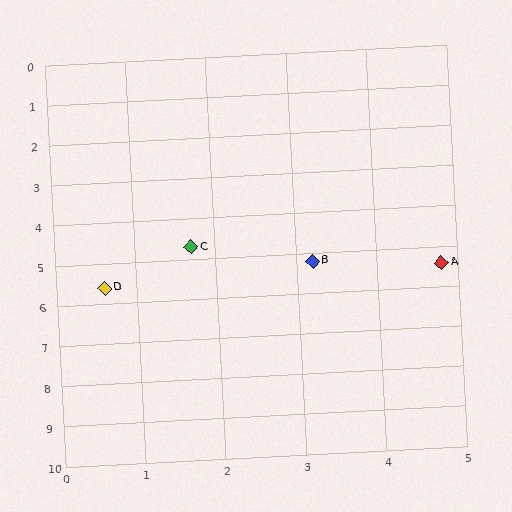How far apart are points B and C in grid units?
Points B and C are about 1.6 grid units apart.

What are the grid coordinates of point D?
Point D is at approximately (0.6, 5.6).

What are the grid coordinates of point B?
Point B is at approximately (3.2, 5.2).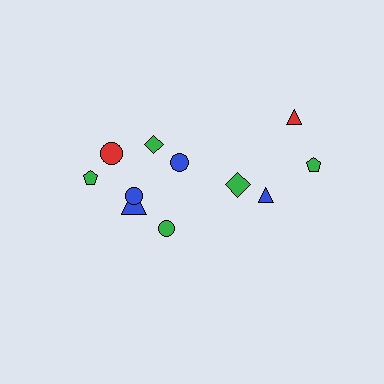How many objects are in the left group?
There are 7 objects.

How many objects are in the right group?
There are 4 objects.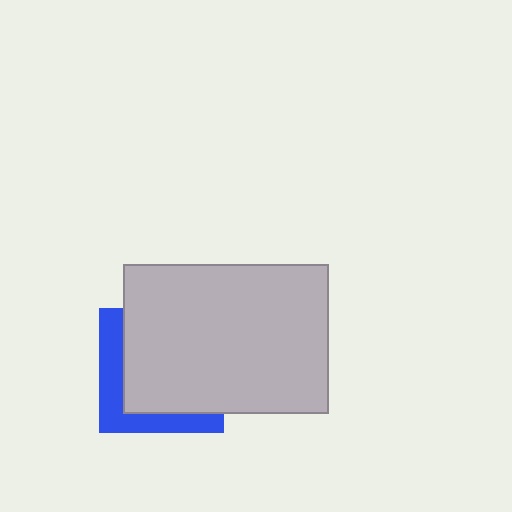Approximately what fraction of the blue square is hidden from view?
Roughly 68% of the blue square is hidden behind the light gray rectangle.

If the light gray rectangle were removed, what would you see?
You would see the complete blue square.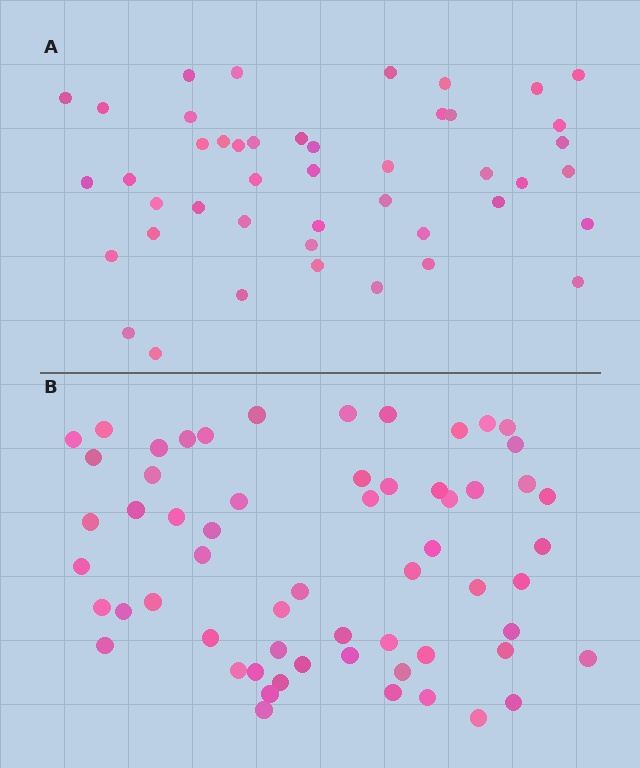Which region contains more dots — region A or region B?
Region B (the bottom region) has more dots.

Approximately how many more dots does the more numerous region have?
Region B has approximately 15 more dots than region A.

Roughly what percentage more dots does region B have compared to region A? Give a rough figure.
About 35% more.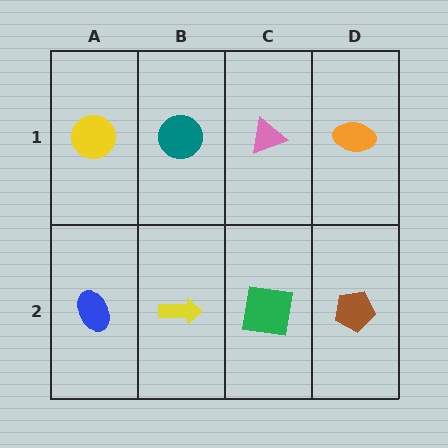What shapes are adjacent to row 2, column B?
A teal circle (row 1, column B), a blue ellipse (row 2, column A), a green square (row 2, column C).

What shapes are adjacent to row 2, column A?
A yellow circle (row 1, column A), a yellow arrow (row 2, column B).